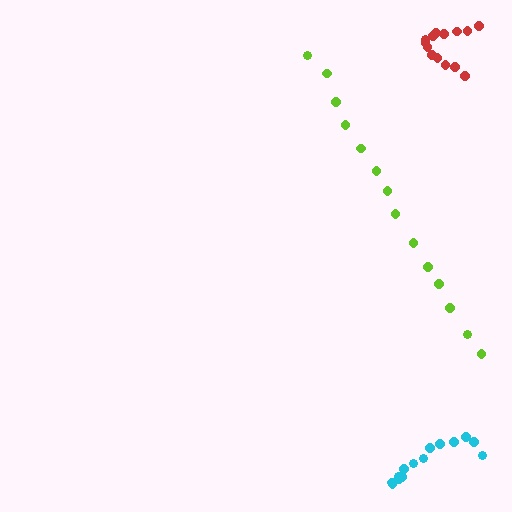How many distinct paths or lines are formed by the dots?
There are 3 distinct paths.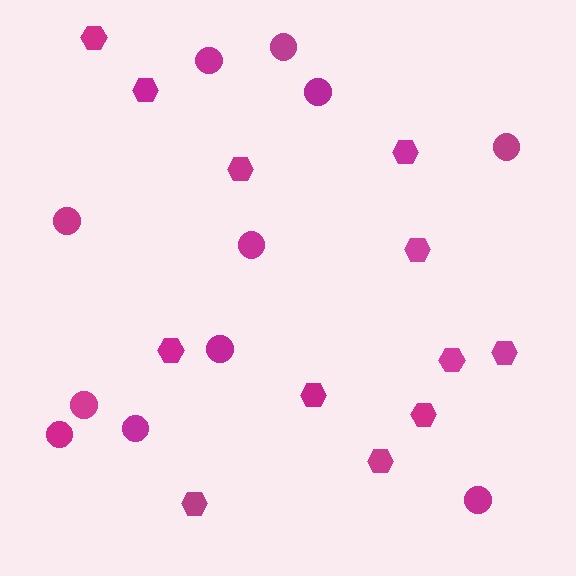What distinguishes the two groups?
There are 2 groups: one group of circles (11) and one group of hexagons (12).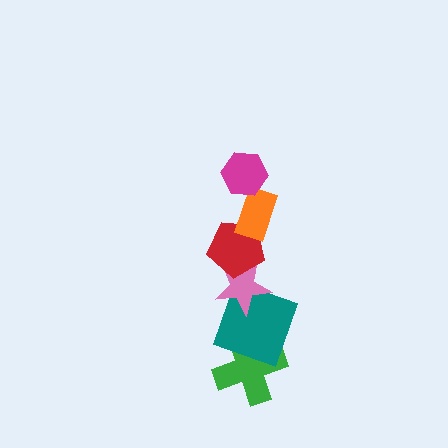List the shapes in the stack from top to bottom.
From top to bottom: the magenta hexagon, the orange rectangle, the red pentagon, the pink star, the teal square, the green cross.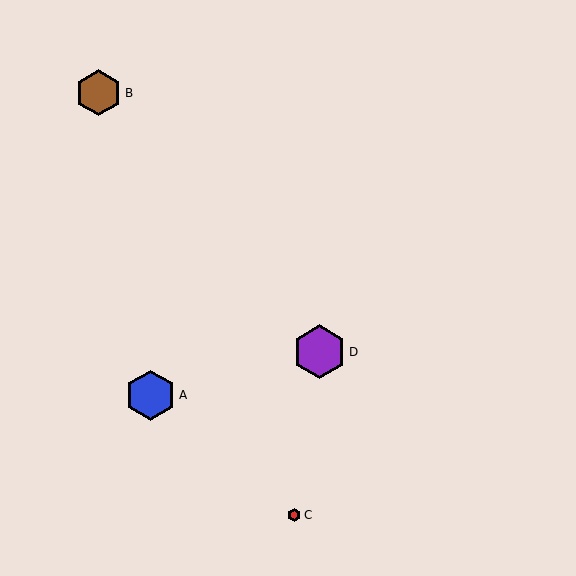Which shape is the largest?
The purple hexagon (labeled D) is the largest.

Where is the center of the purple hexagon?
The center of the purple hexagon is at (319, 352).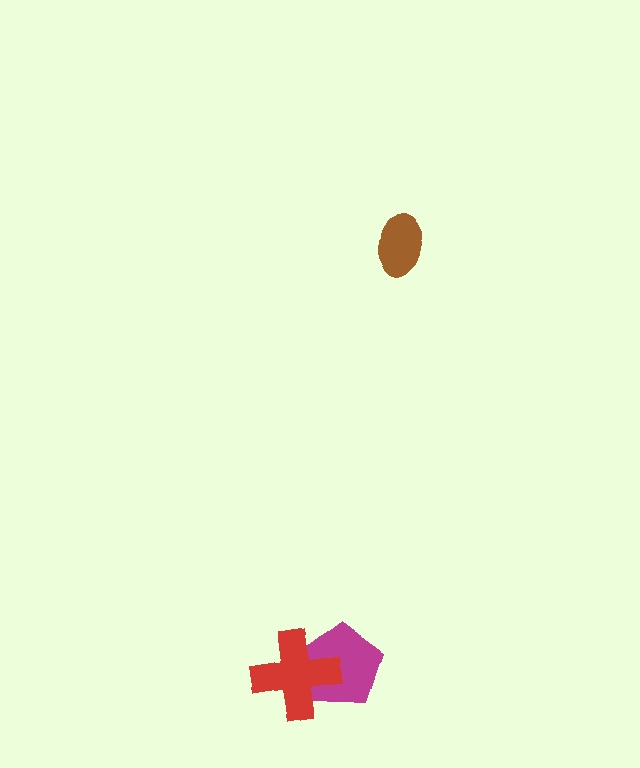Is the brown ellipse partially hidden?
No, no other shape covers it.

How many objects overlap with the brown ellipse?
0 objects overlap with the brown ellipse.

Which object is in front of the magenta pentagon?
The red cross is in front of the magenta pentagon.